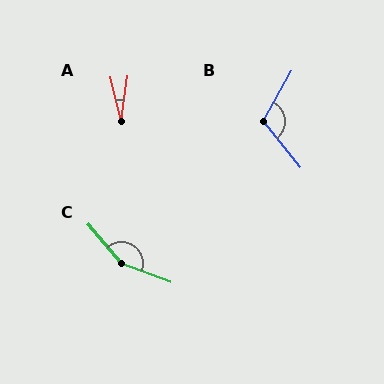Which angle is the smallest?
A, at approximately 22 degrees.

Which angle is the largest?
C, at approximately 151 degrees.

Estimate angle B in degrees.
Approximately 111 degrees.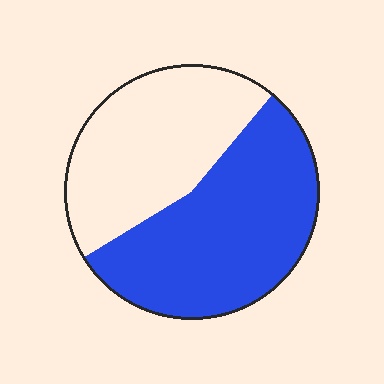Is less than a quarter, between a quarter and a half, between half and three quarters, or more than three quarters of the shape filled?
Between half and three quarters.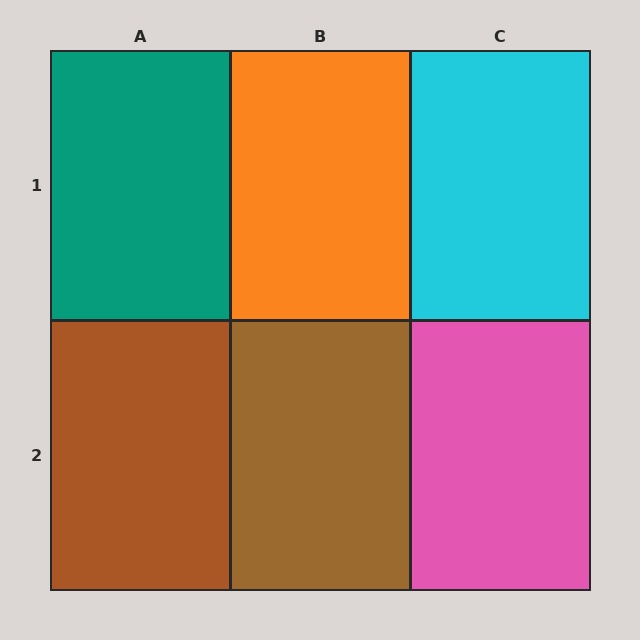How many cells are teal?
1 cell is teal.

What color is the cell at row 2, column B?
Brown.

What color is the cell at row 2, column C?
Pink.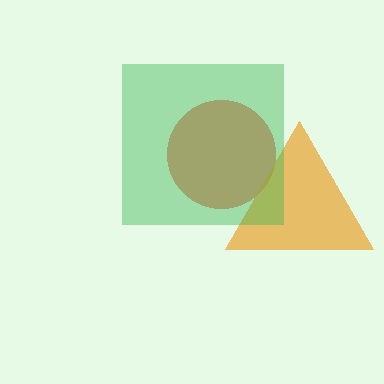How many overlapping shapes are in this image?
There are 3 overlapping shapes in the image.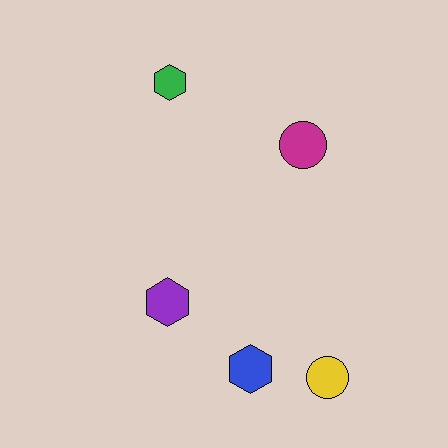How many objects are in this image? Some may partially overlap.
There are 5 objects.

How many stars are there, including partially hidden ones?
There are no stars.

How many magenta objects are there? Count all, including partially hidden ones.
There is 1 magenta object.